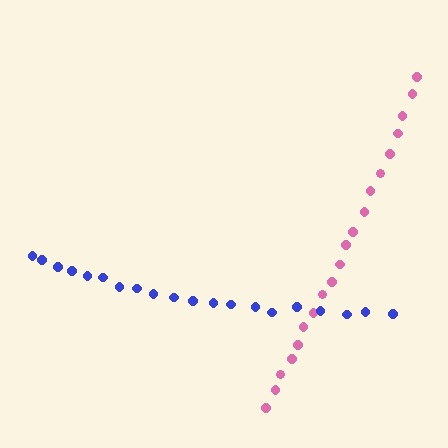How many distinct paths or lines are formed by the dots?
There are 2 distinct paths.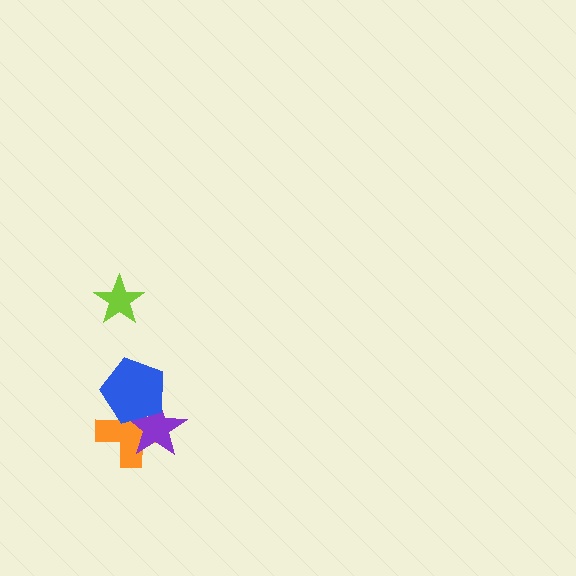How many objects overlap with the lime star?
0 objects overlap with the lime star.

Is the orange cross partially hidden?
Yes, it is partially covered by another shape.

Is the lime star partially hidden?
No, no other shape covers it.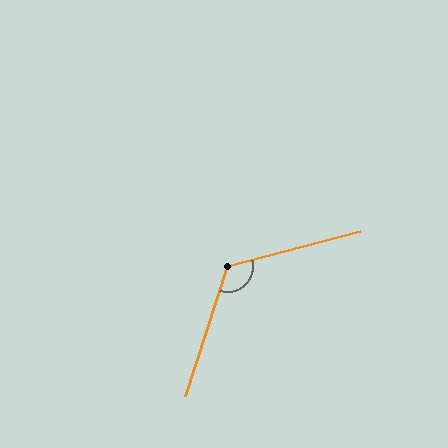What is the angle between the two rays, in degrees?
Approximately 123 degrees.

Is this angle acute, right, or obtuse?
It is obtuse.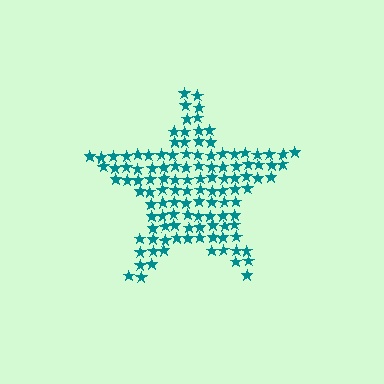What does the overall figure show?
The overall figure shows a star.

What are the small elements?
The small elements are stars.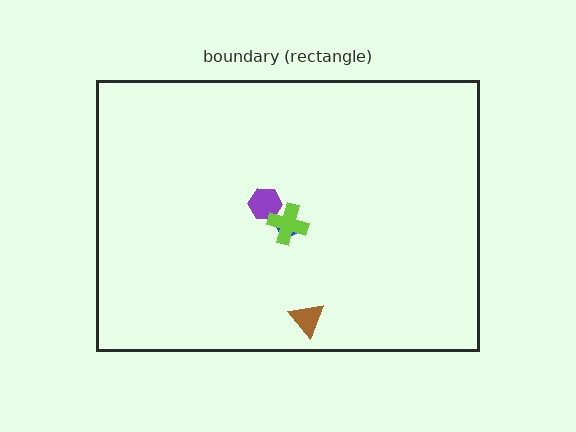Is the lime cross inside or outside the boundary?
Inside.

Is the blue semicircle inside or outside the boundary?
Inside.